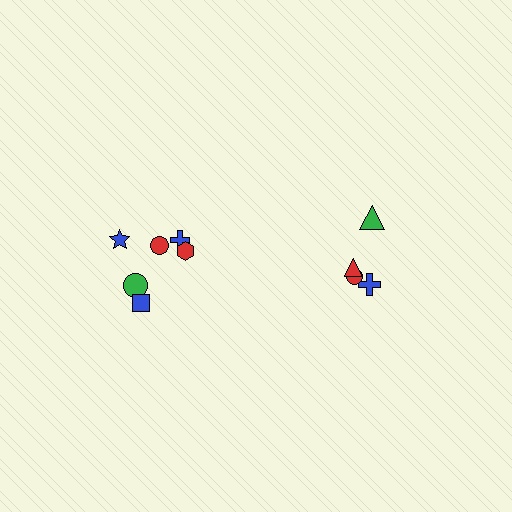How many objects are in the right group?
There are 4 objects.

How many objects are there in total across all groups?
There are 10 objects.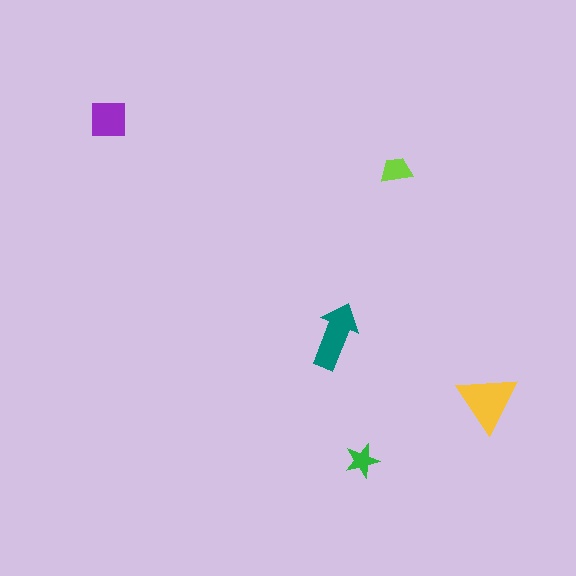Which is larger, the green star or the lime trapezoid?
The lime trapezoid.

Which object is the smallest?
The green star.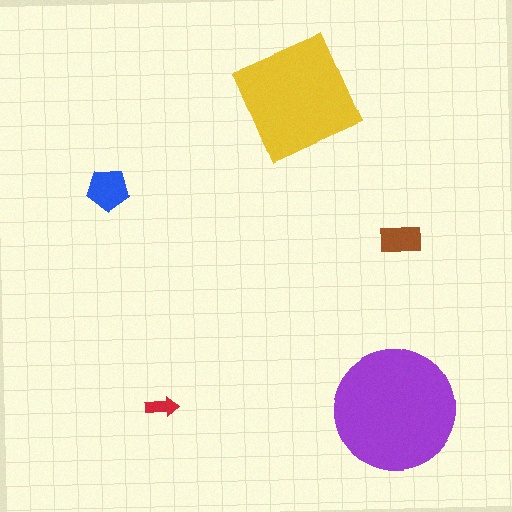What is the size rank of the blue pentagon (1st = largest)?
3rd.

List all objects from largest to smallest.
The purple circle, the yellow square, the blue pentagon, the brown rectangle, the red arrow.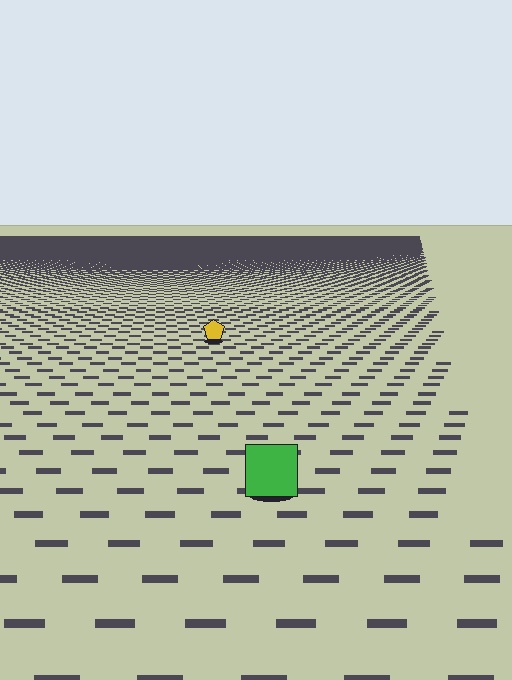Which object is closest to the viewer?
The green square is closest. The texture marks near it are larger and more spread out.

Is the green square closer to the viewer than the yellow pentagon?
Yes. The green square is closer — you can tell from the texture gradient: the ground texture is coarser near it.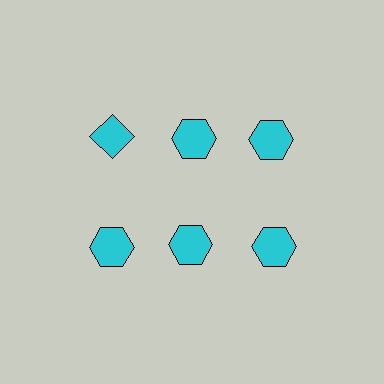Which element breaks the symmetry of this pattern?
The cyan diamond in the top row, leftmost column breaks the symmetry. All other shapes are cyan hexagons.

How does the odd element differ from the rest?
It has a different shape: diamond instead of hexagon.